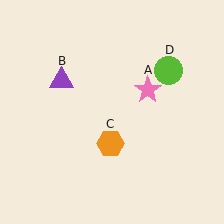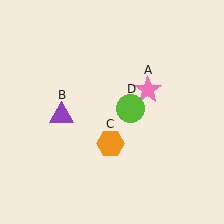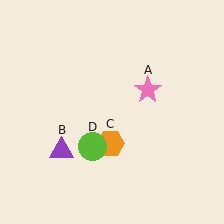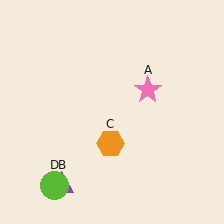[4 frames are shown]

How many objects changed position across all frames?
2 objects changed position: purple triangle (object B), lime circle (object D).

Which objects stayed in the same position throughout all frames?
Pink star (object A) and orange hexagon (object C) remained stationary.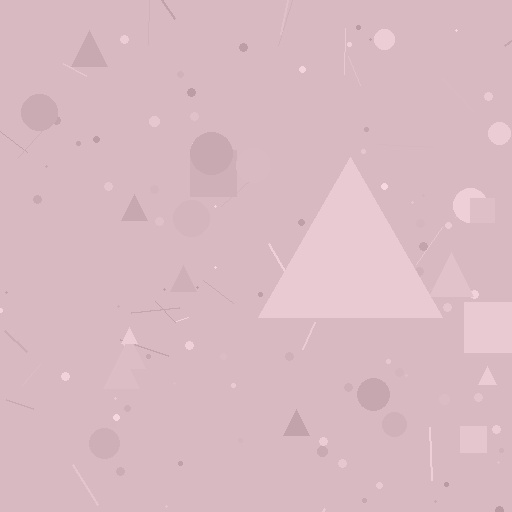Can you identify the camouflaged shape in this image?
The camouflaged shape is a triangle.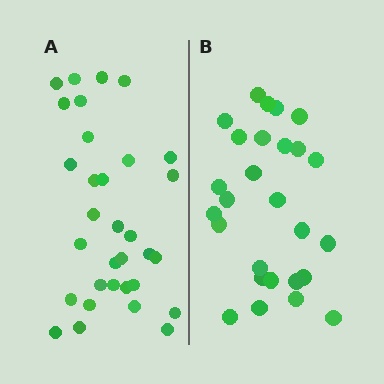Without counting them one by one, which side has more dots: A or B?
Region A (the left region) has more dots.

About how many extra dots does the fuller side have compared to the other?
Region A has about 5 more dots than region B.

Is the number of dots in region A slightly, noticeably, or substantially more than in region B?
Region A has only slightly more — the two regions are fairly close. The ratio is roughly 1.2 to 1.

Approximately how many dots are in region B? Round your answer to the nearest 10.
About 30 dots. (The exact count is 27, which rounds to 30.)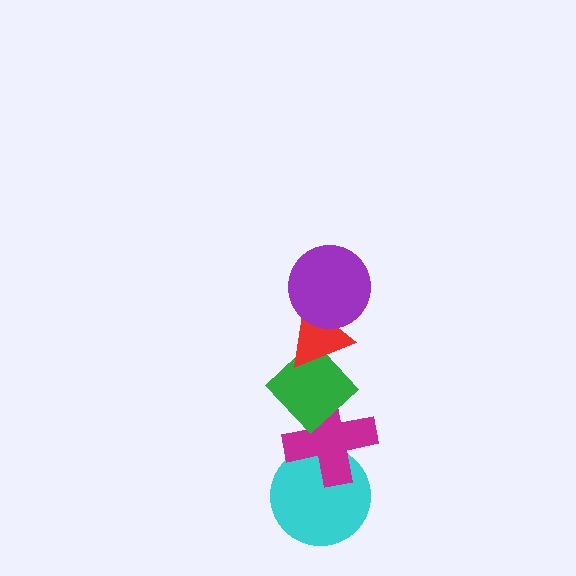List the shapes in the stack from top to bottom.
From top to bottom: the purple circle, the red triangle, the green diamond, the magenta cross, the cyan circle.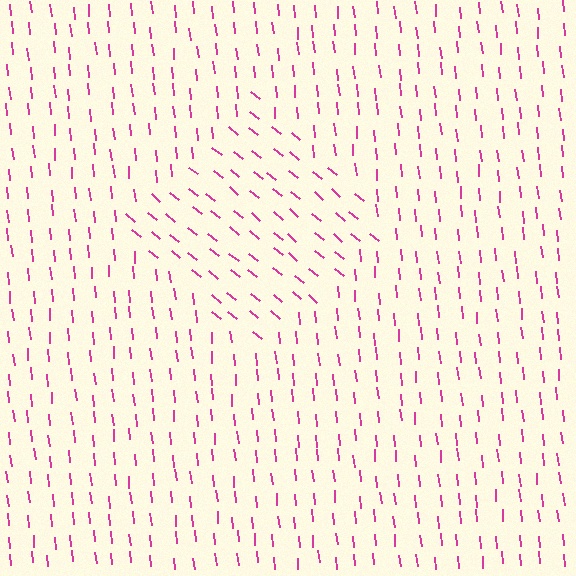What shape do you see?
I see a diamond.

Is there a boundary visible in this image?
Yes, there is a texture boundary formed by a change in line orientation.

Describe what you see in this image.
The image is filled with small magenta line segments. A diamond region in the image has lines oriented differently from the surrounding lines, creating a visible texture boundary.